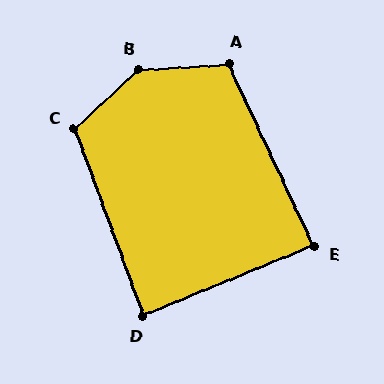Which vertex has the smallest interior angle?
E, at approximately 88 degrees.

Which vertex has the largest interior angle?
B, at approximately 141 degrees.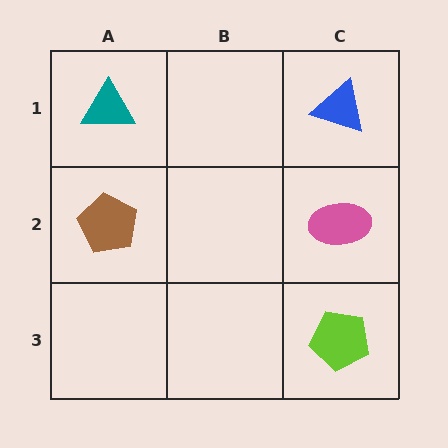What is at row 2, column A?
A brown pentagon.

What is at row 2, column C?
A pink ellipse.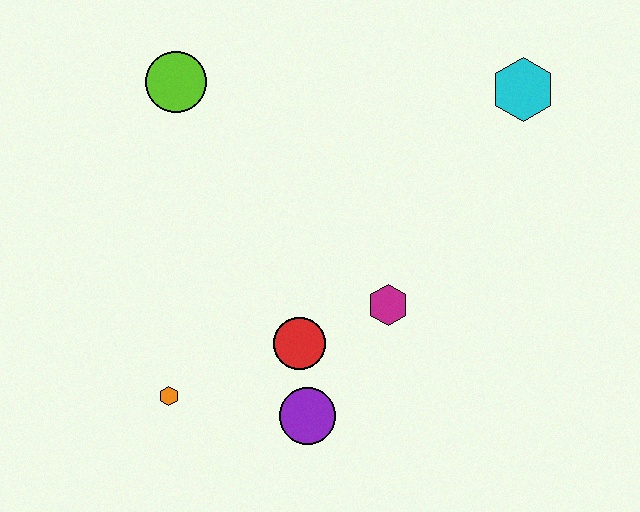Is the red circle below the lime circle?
Yes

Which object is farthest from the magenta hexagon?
The lime circle is farthest from the magenta hexagon.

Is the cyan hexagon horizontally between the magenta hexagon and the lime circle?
No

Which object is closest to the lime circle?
The red circle is closest to the lime circle.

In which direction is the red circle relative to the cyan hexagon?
The red circle is below the cyan hexagon.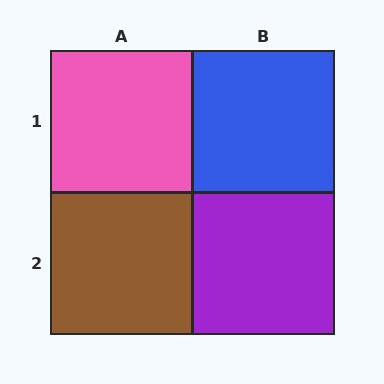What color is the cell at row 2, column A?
Brown.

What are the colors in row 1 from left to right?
Pink, blue.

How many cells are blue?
1 cell is blue.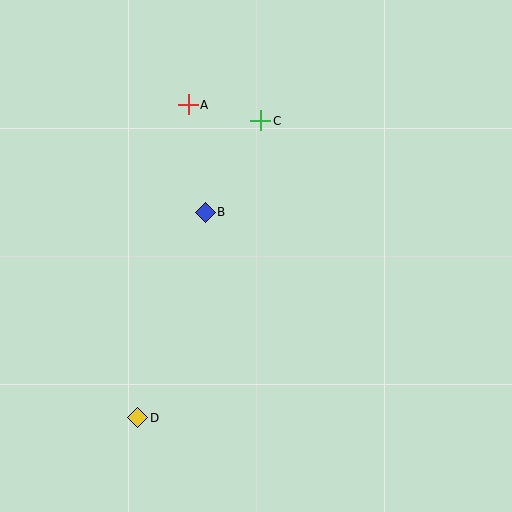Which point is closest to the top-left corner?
Point A is closest to the top-left corner.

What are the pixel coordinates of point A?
Point A is at (188, 105).